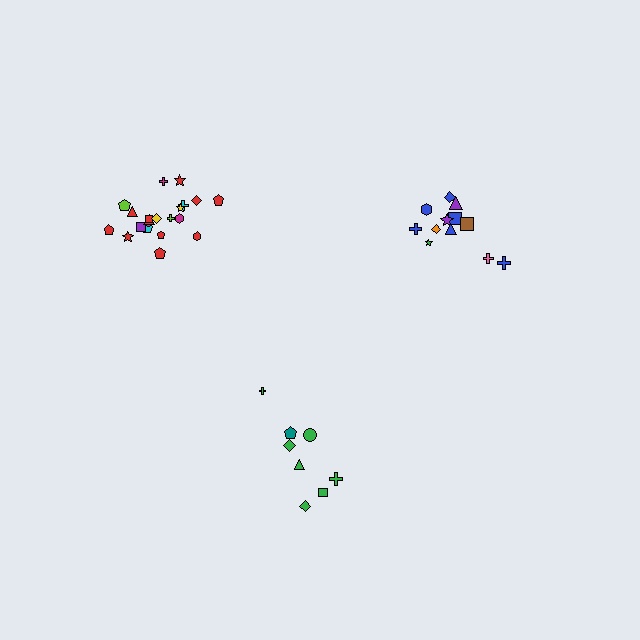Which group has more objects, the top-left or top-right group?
The top-left group.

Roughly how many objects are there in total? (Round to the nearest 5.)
Roughly 40 objects in total.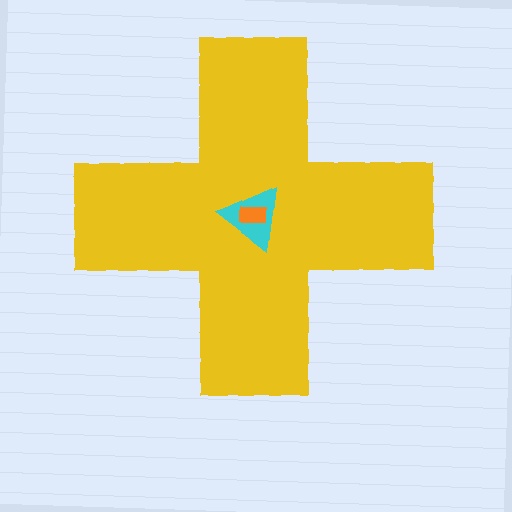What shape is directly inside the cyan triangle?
The orange rectangle.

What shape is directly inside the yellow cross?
The cyan triangle.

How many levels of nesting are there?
3.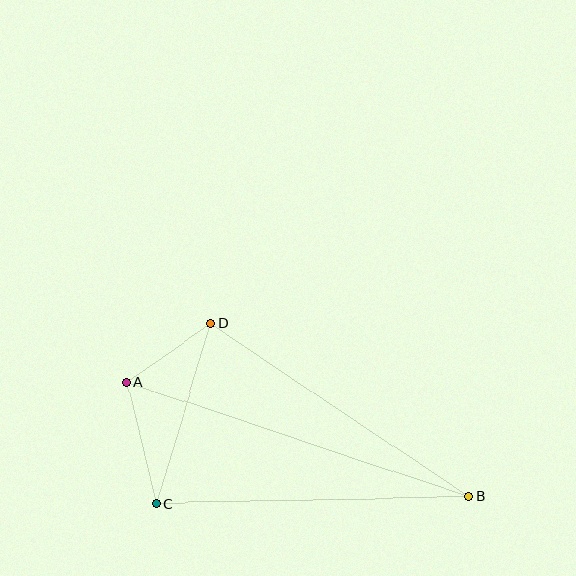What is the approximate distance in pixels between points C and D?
The distance between C and D is approximately 187 pixels.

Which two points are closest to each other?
Points A and D are closest to each other.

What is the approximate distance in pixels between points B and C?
The distance between B and C is approximately 313 pixels.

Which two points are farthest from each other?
Points A and B are farthest from each other.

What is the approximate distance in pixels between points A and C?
The distance between A and C is approximately 125 pixels.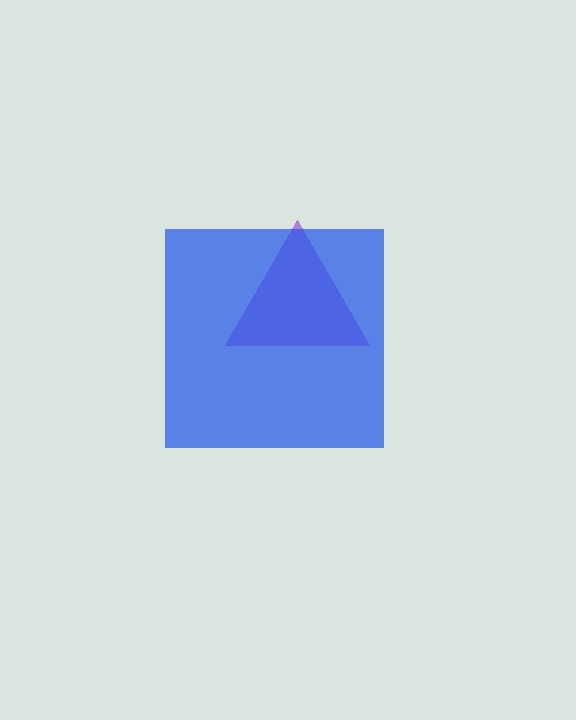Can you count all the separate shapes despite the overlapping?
Yes, there are 2 separate shapes.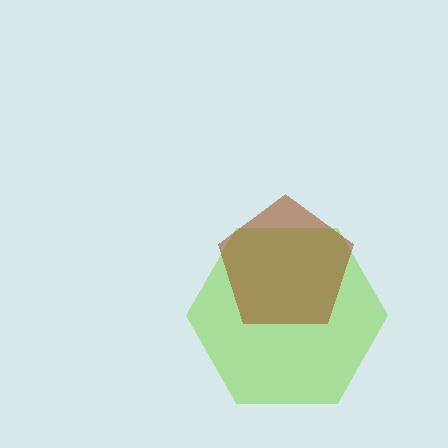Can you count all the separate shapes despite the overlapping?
Yes, there are 2 separate shapes.